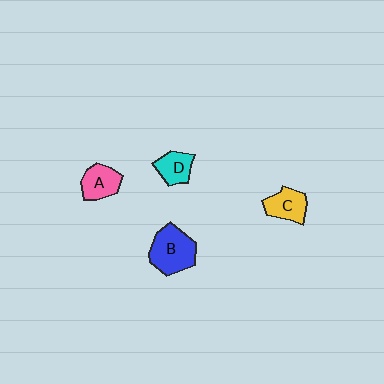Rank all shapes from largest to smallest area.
From largest to smallest: B (blue), A (pink), C (yellow), D (cyan).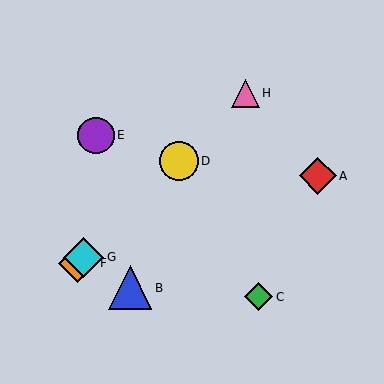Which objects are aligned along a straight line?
Objects D, F, G, H are aligned along a straight line.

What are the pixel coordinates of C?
Object C is at (259, 297).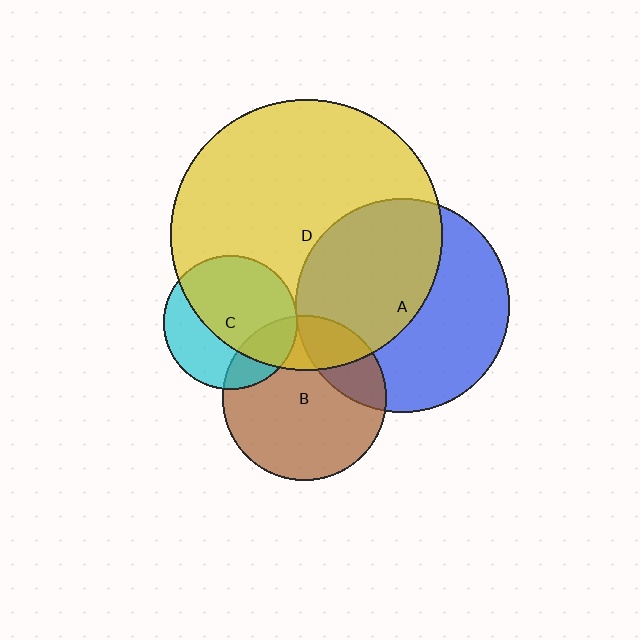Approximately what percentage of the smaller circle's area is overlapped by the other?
Approximately 65%.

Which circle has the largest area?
Circle D (yellow).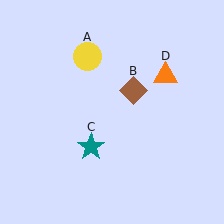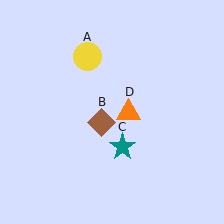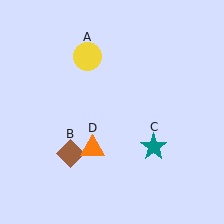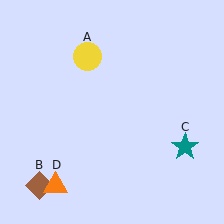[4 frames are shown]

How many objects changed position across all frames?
3 objects changed position: brown diamond (object B), teal star (object C), orange triangle (object D).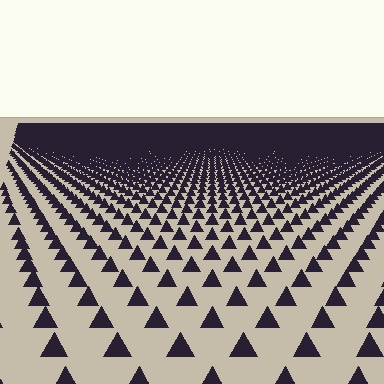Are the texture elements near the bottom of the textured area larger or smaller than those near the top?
Larger. Near the bottom, elements are closer to the viewer and appear at a bigger on-screen size.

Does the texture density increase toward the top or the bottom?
Density increases toward the top.